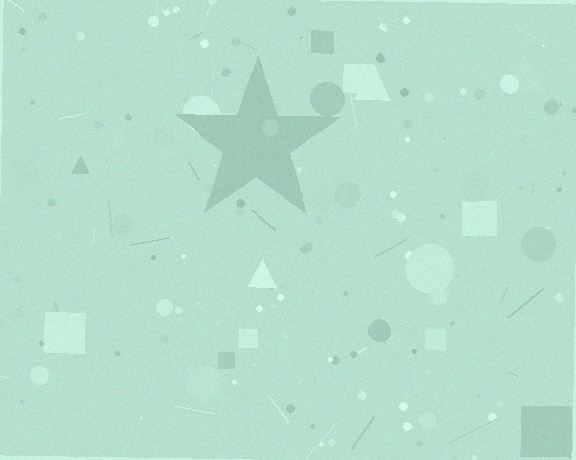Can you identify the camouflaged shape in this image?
The camouflaged shape is a star.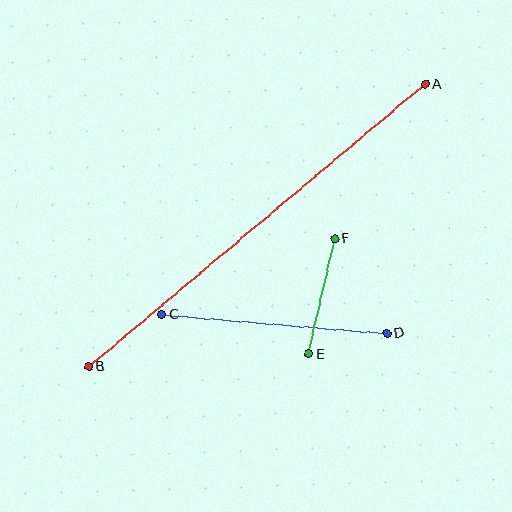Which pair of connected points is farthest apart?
Points A and B are farthest apart.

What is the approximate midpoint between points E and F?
The midpoint is at approximately (322, 296) pixels.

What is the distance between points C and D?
The distance is approximately 226 pixels.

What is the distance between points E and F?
The distance is approximately 118 pixels.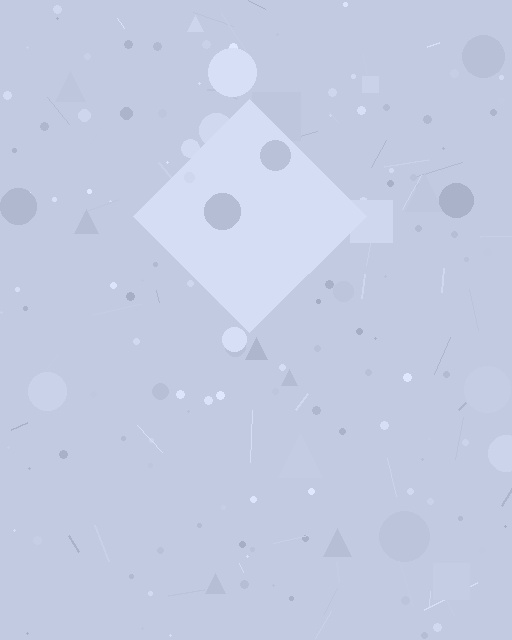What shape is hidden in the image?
A diamond is hidden in the image.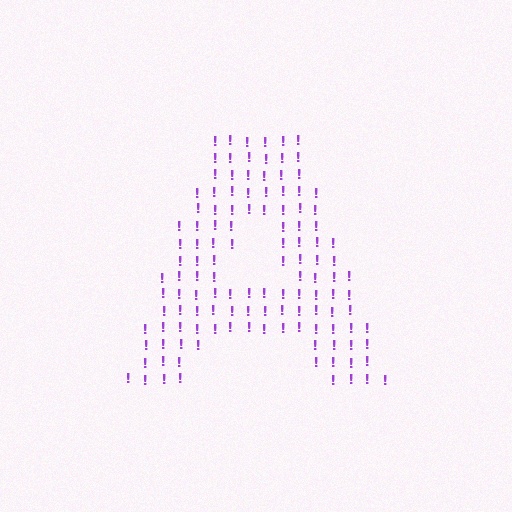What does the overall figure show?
The overall figure shows the letter A.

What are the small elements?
The small elements are exclamation marks.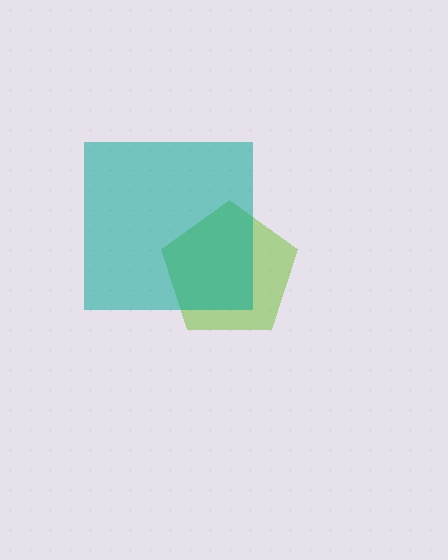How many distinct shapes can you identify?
There are 2 distinct shapes: a lime pentagon, a teal square.